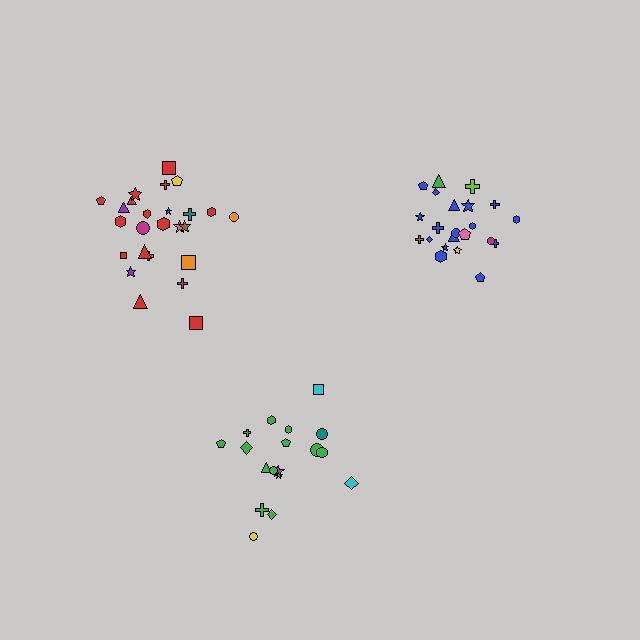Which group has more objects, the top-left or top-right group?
The top-left group.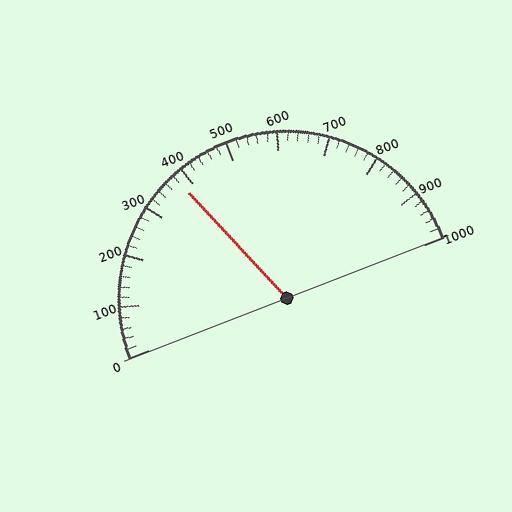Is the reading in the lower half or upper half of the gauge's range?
The reading is in the lower half of the range (0 to 1000).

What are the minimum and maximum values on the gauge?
The gauge ranges from 0 to 1000.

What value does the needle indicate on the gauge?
The needle indicates approximately 380.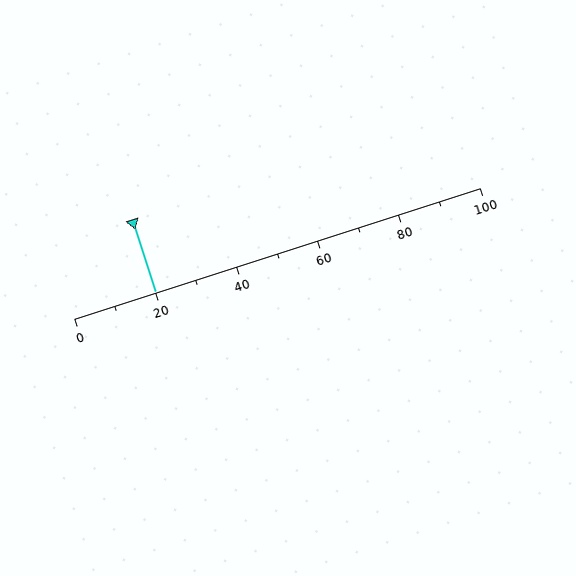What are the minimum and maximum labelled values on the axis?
The axis runs from 0 to 100.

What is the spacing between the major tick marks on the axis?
The major ticks are spaced 20 apart.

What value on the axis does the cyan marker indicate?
The marker indicates approximately 20.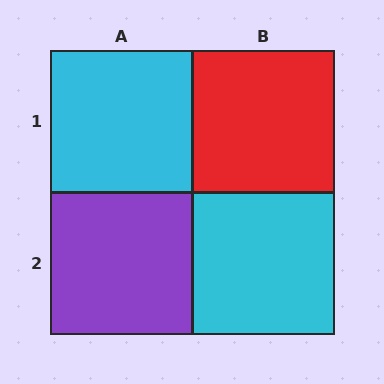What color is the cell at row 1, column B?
Red.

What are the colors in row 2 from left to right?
Purple, cyan.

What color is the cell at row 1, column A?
Cyan.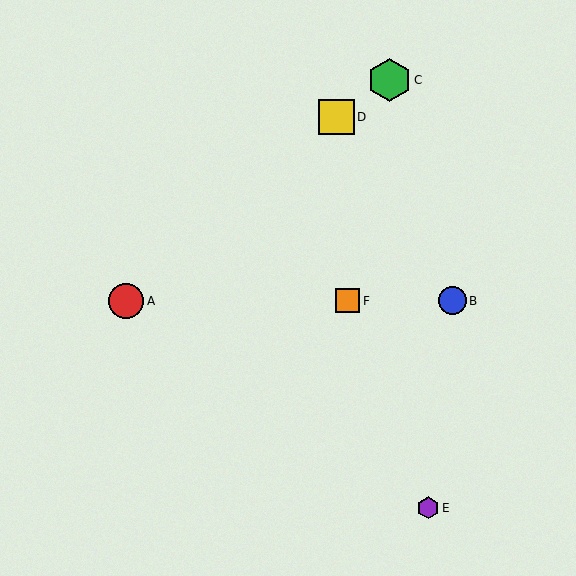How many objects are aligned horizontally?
3 objects (A, B, F) are aligned horizontally.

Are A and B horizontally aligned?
Yes, both are at y≈301.